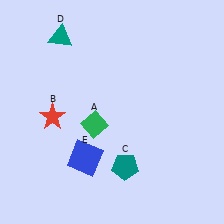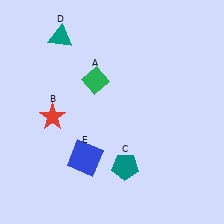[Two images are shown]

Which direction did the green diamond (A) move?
The green diamond (A) moved up.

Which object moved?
The green diamond (A) moved up.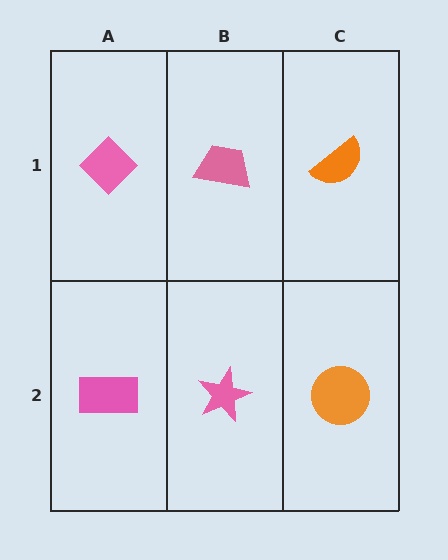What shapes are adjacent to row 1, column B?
A pink star (row 2, column B), a pink diamond (row 1, column A), an orange semicircle (row 1, column C).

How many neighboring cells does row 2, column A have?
2.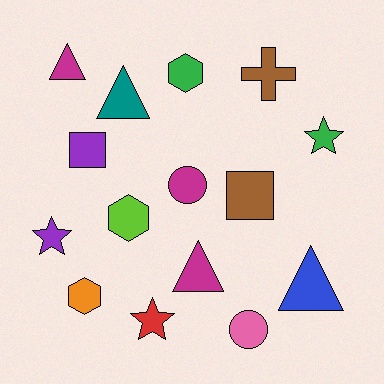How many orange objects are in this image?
There is 1 orange object.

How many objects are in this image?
There are 15 objects.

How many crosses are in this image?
There is 1 cross.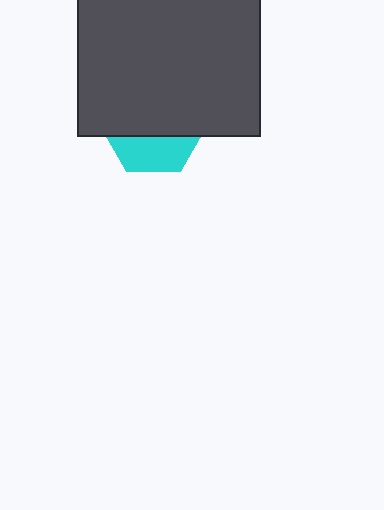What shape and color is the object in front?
The object in front is a dark gray square.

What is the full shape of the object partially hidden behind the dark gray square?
The partially hidden object is a cyan hexagon.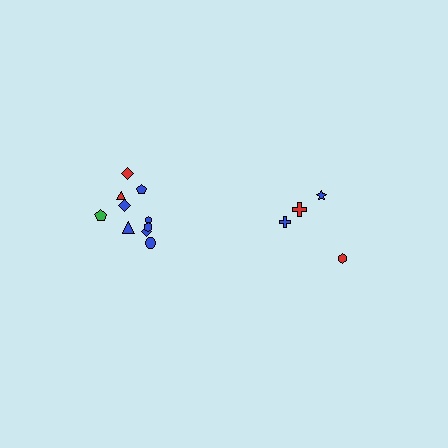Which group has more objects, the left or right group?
The left group.